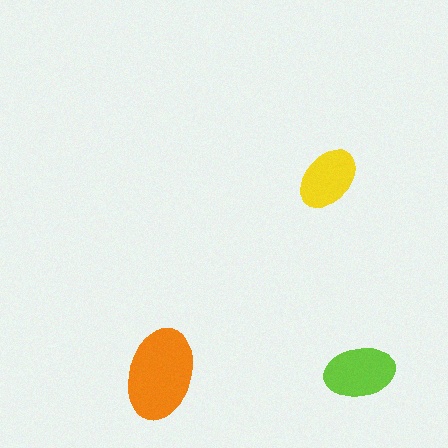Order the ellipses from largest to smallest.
the orange one, the lime one, the yellow one.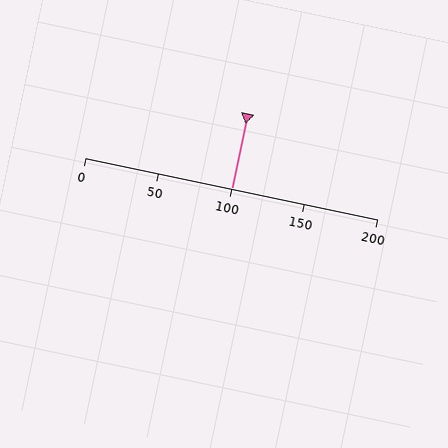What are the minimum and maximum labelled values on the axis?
The axis runs from 0 to 200.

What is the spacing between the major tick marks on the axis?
The major ticks are spaced 50 apart.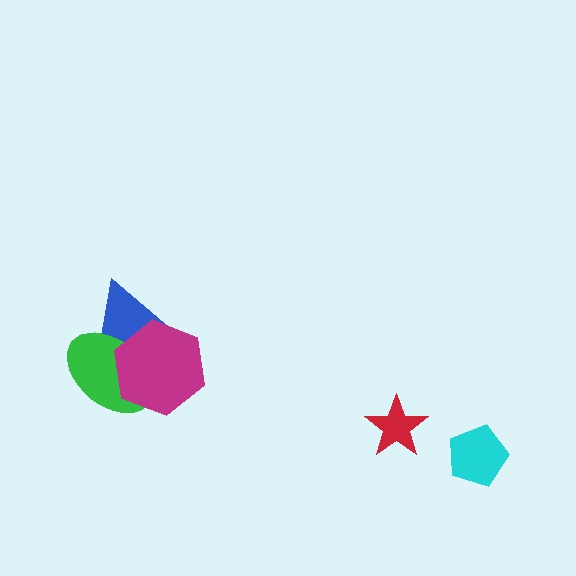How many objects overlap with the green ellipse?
2 objects overlap with the green ellipse.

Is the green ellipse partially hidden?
Yes, it is partially covered by another shape.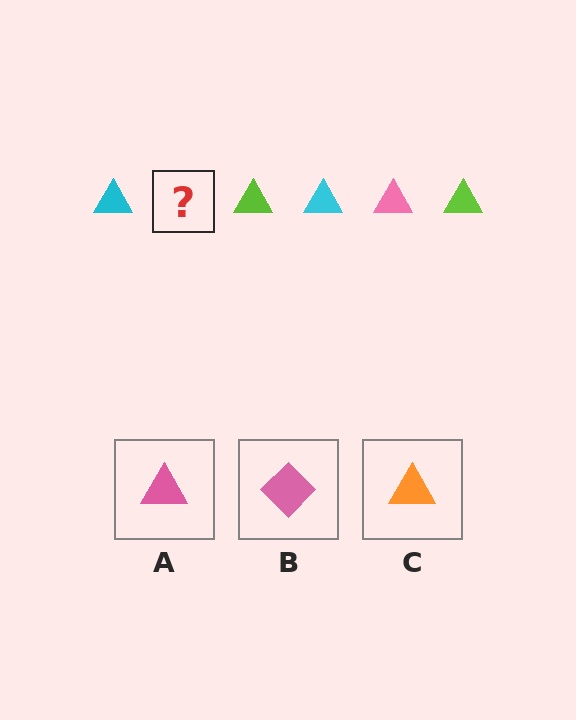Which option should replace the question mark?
Option A.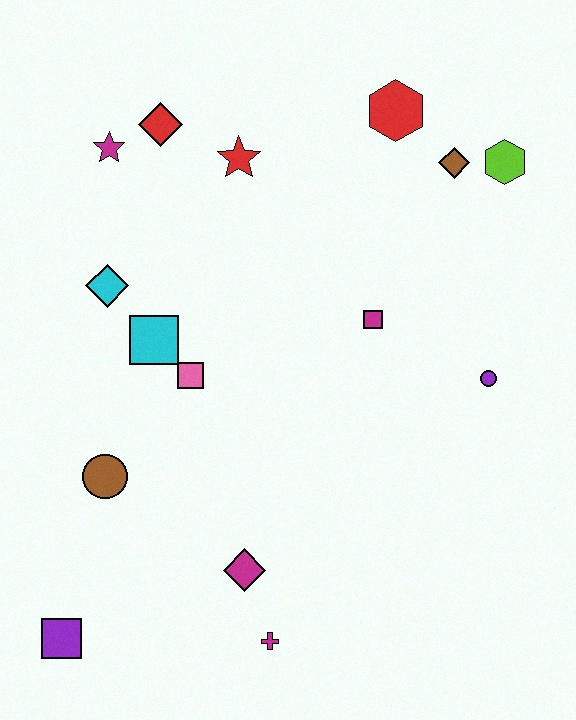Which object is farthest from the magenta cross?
The red hexagon is farthest from the magenta cross.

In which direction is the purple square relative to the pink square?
The purple square is below the pink square.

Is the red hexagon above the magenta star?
Yes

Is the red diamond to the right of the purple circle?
No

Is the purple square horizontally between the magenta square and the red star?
No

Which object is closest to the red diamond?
The magenta star is closest to the red diamond.